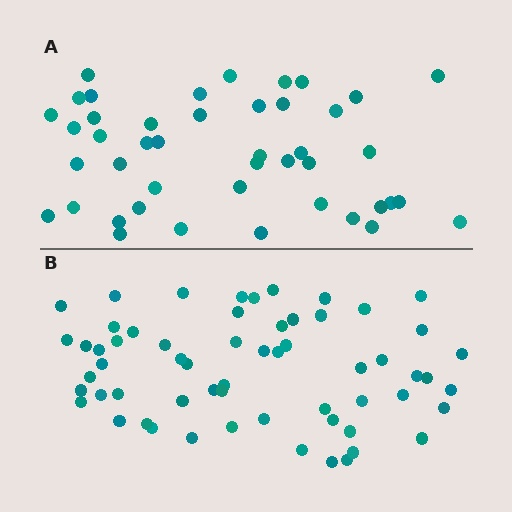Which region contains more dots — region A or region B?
Region B (the bottom region) has more dots.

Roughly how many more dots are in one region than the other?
Region B has approximately 15 more dots than region A.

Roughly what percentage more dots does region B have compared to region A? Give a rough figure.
About 35% more.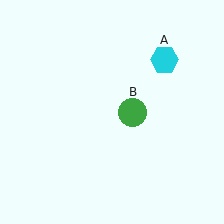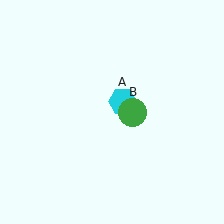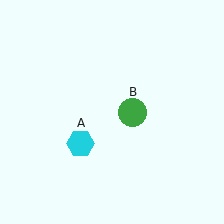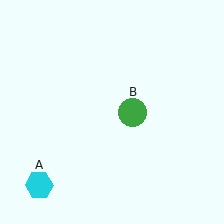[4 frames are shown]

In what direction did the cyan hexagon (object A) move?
The cyan hexagon (object A) moved down and to the left.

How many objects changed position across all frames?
1 object changed position: cyan hexagon (object A).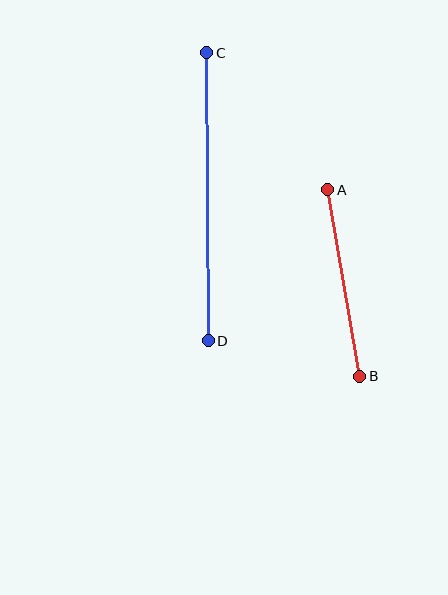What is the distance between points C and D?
The distance is approximately 288 pixels.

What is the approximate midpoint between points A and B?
The midpoint is at approximately (344, 283) pixels.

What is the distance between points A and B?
The distance is approximately 190 pixels.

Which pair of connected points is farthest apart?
Points C and D are farthest apart.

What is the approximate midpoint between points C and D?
The midpoint is at approximately (208, 197) pixels.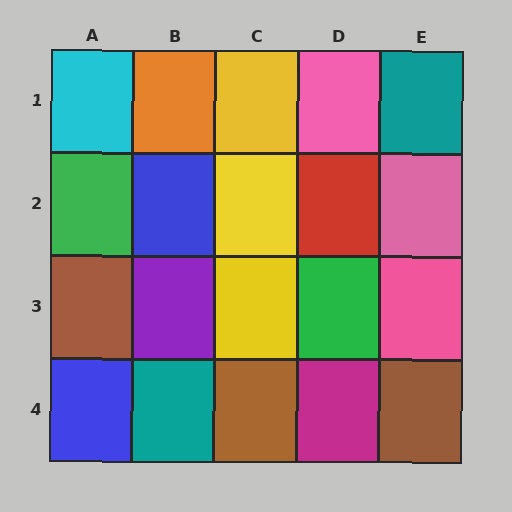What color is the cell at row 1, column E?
Teal.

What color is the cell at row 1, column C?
Yellow.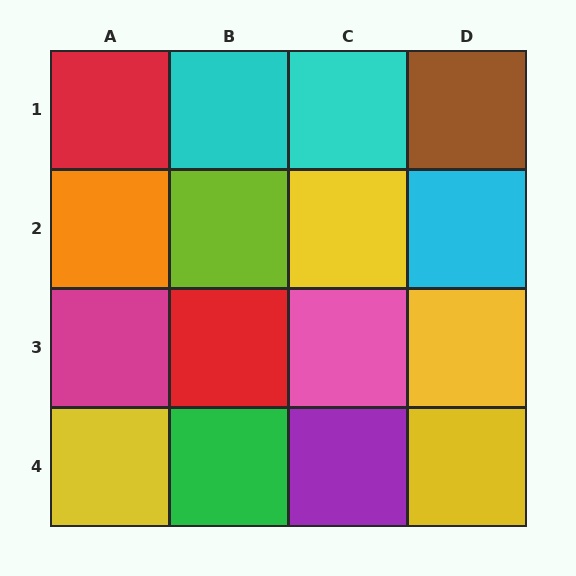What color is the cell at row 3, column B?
Red.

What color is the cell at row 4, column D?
Yellow.